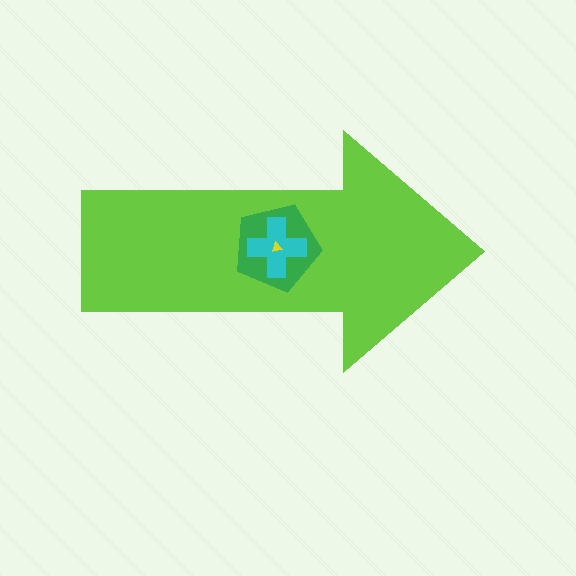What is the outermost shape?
The lime arrow.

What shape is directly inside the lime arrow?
The green pentagon.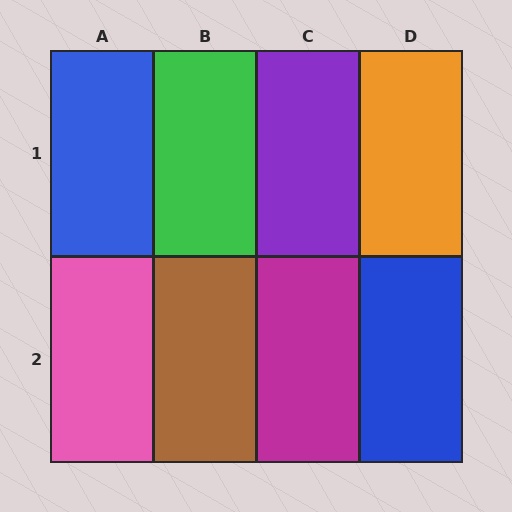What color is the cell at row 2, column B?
Brown.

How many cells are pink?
1 cell is pink.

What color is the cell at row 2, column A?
Pink.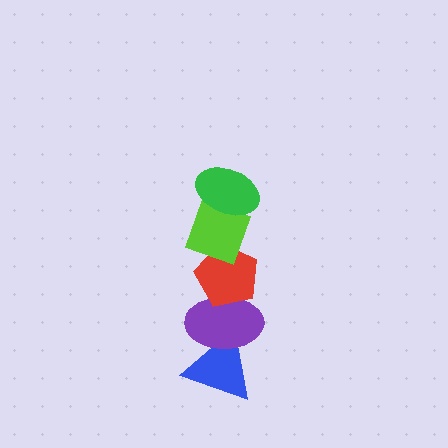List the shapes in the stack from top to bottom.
From top to bottom: the green ellipse, the lime diamond, the red pentagon, the purple ellipse, the blue triangle.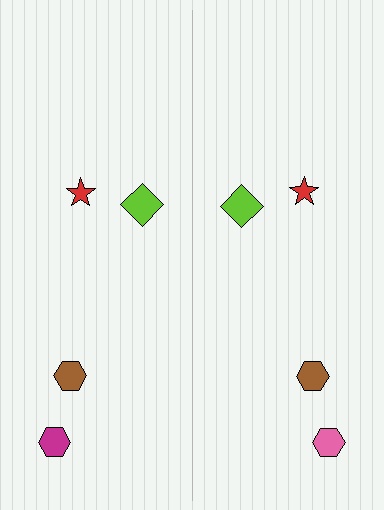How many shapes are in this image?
There are 8 shapes in this image.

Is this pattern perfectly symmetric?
No, the pattern is not perfectly symmetric. The pink hexagon on the right side breaks the symmetry — its mirror counterpart is magenta.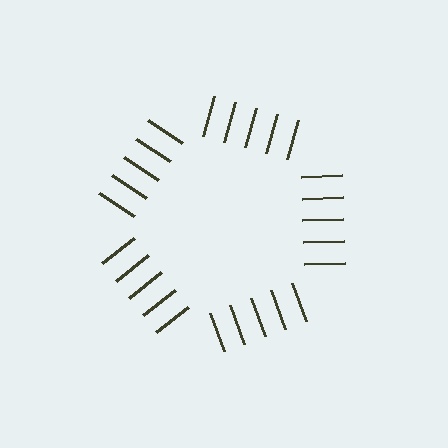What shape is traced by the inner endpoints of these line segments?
An illusory pentagon — the line segments terminate on its edges but no continuous stroke is drawn.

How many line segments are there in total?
25 — 5 along each of the 5 edges.